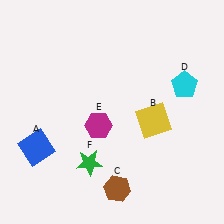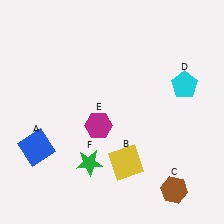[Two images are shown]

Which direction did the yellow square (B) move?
The yellow square (B) moved down.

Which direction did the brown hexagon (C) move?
The brown hexagon (C) moved right.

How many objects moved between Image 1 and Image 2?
2 objects moved between the two images.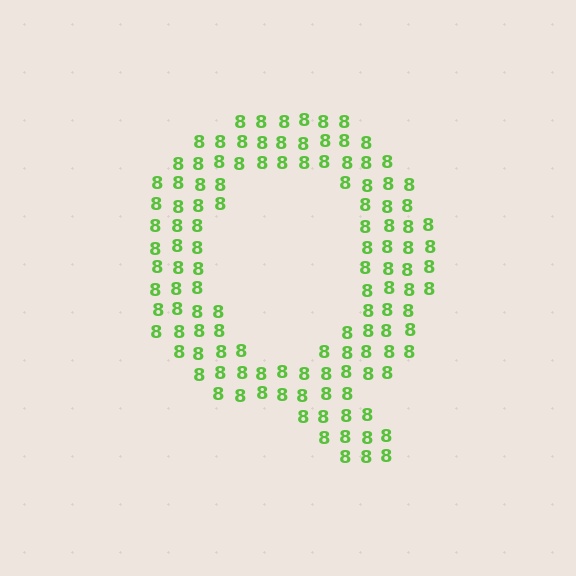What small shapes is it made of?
It is made of small digit 8's.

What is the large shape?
The large shape is the letter Q.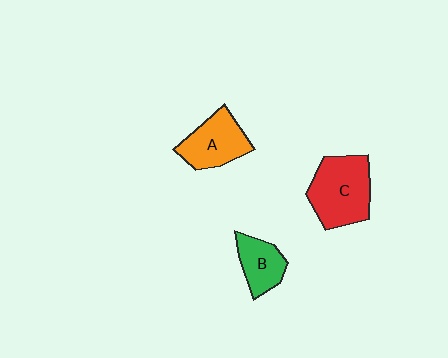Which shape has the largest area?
Shape C (red).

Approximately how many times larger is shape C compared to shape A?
Approximately 1.3 times.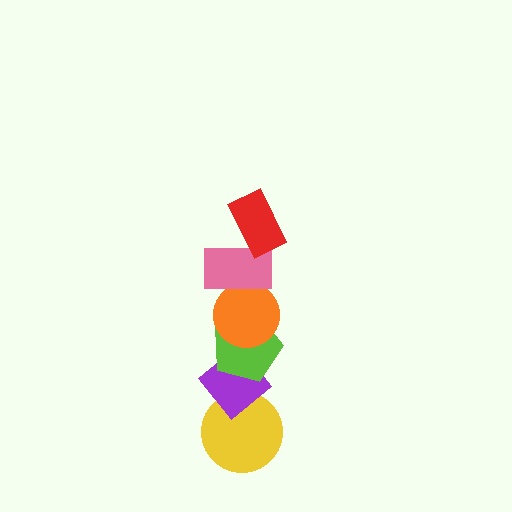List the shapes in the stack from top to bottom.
From top to bottom: the red rectangle, the pink rectangle, the orange circle, the lime pentagon, the purple diamond, the yellow circle.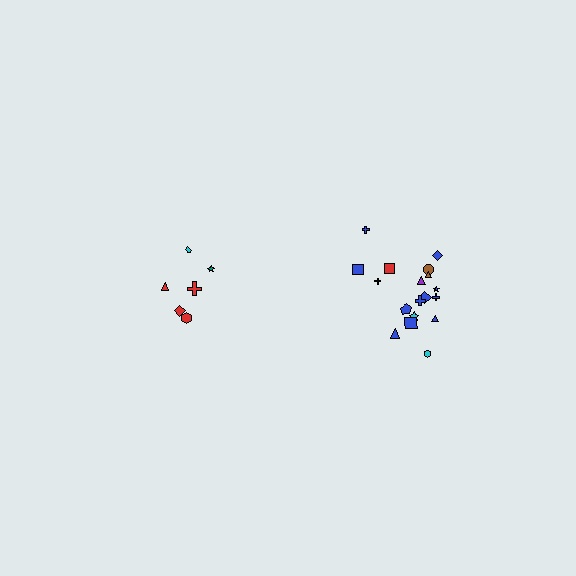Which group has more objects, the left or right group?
The right group.